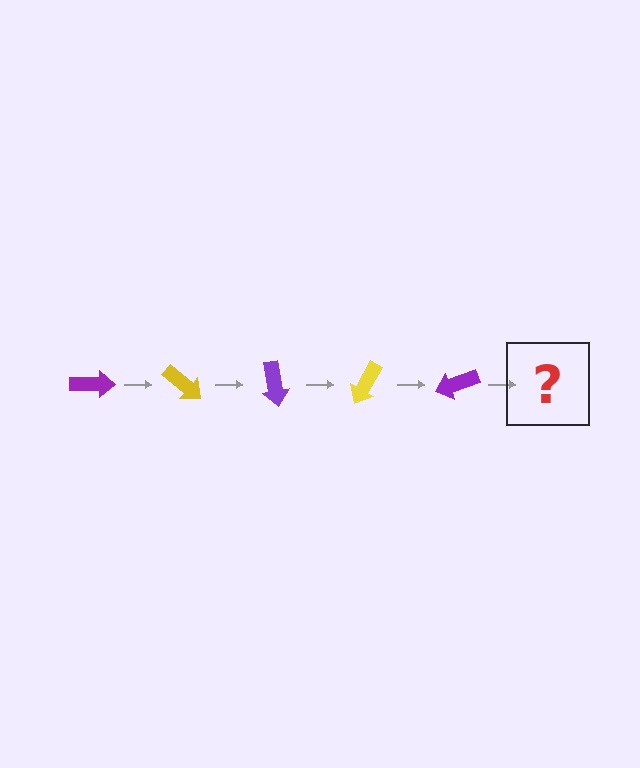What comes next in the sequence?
The next element should be a yellow arrow, rotated 200 degrees from the start.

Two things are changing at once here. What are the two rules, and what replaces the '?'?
The two rules are that it rotates 40 degrees each step and the color cycles through purple and yellow. The '?' should be a yellow arrow, rotated 200 degrees from the start.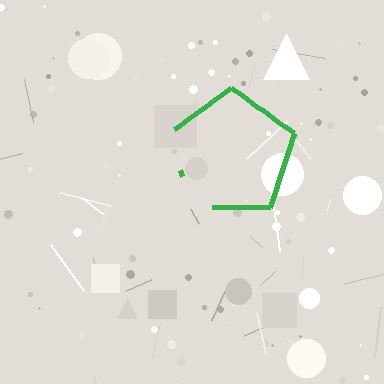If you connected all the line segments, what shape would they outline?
They would outline a pentagon.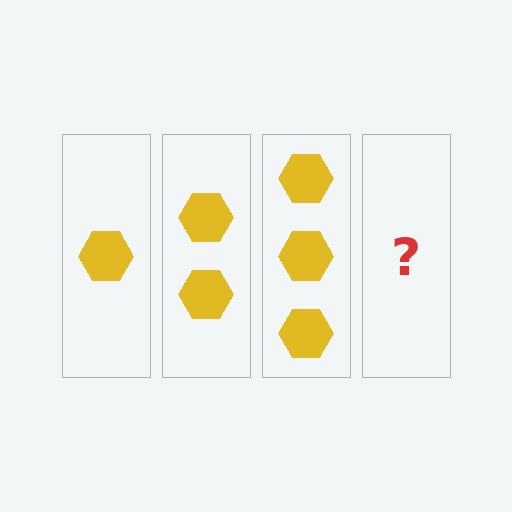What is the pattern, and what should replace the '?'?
The pattern is that each step adds one more hexagon. The '?' should be 4 hexagons.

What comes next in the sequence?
The next element should be 4 hexagons.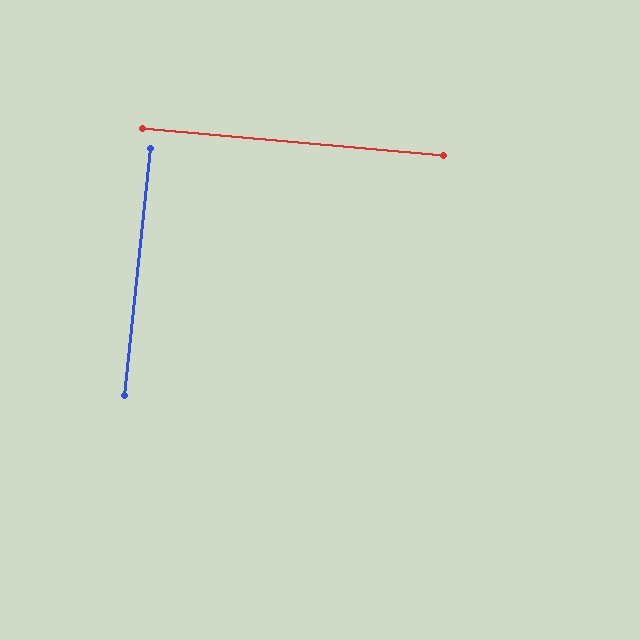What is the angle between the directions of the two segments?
Approximately 89 degrees.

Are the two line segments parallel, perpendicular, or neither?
Perpendicular — they meet at approximately 89°.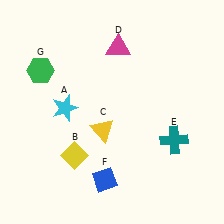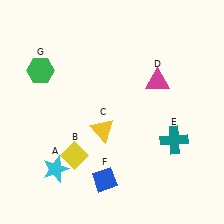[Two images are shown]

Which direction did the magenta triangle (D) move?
The magenta triangle (D) moved right.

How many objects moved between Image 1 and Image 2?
2 objects moved between the two images.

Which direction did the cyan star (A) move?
The cyan star (A) moved down.